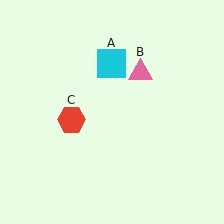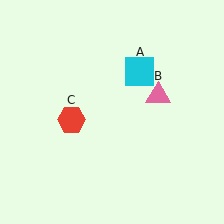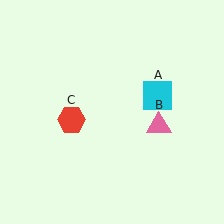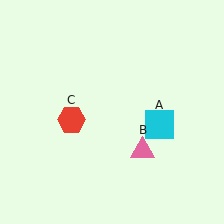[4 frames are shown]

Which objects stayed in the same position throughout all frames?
Red hexagon (object C) remained stationary.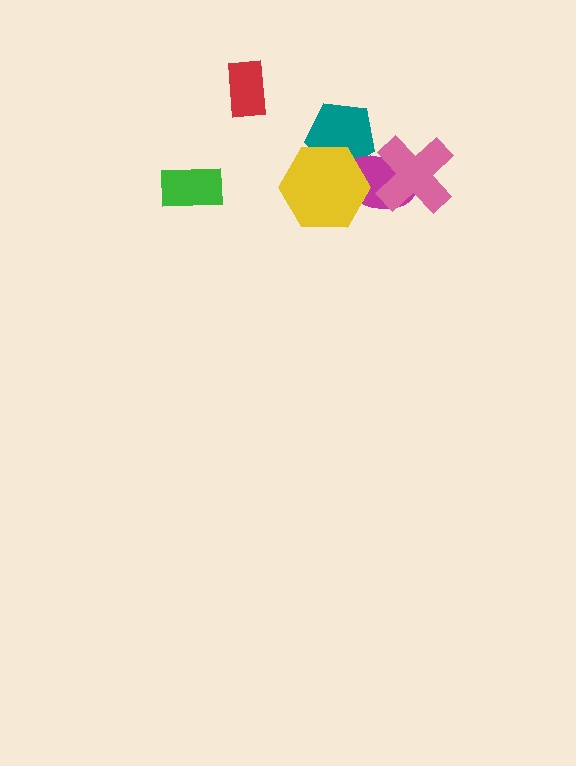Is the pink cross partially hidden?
No, no other shape covers it.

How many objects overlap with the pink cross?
1 object overlaps with the pink cross.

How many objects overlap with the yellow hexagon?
2 objects overlap with the yellow hexagon.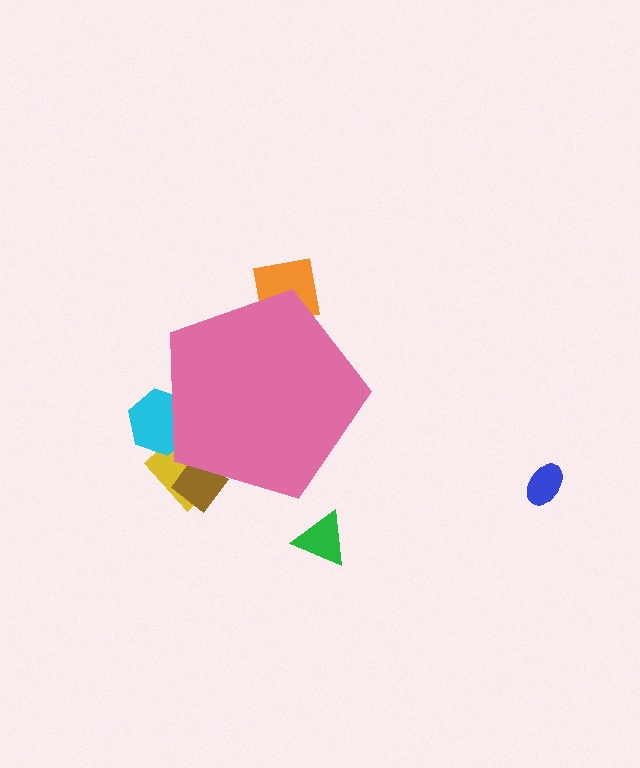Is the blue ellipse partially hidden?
No, the blue ellipse is fully visible.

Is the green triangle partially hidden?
No, the green triangle is fully visible.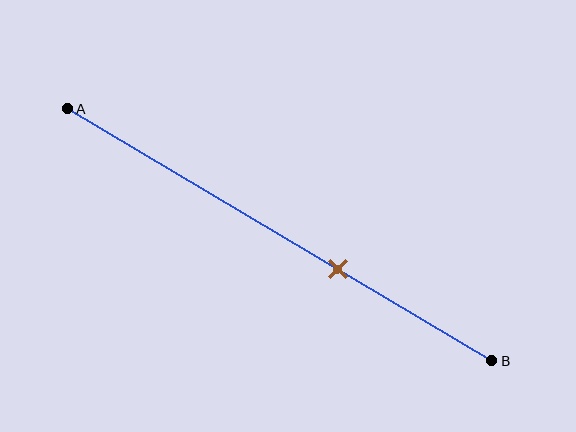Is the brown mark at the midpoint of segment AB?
No, the mark is at about 65% from A, not at the 50% midpoint.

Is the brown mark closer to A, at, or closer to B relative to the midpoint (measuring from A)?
The brown mark is closer to point B than the midpoint of segment AB.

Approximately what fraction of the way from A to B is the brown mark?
The brown mark is approximately 65% of the way from A to B.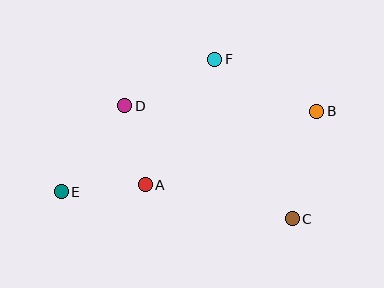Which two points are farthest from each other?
Points B and E are farthest from each other.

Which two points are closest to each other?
Points A and D are closest to each other.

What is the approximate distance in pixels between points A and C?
The distance between A and C is approximately 151 pixels.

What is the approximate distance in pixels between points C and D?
The distance between C and D is approximately 202 pixels.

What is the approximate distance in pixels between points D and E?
The distance between D and E is approximately 107 pixels.